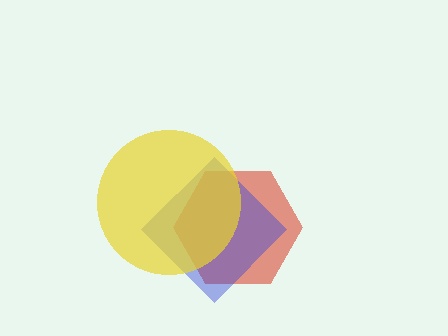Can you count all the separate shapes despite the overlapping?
Yes, there are 3 separate shapes.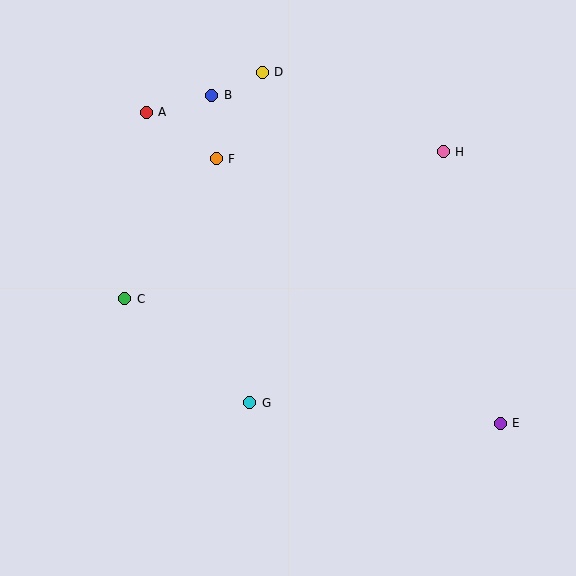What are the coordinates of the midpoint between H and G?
The midpoint between H and G is at (347, 277).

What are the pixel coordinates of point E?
Point E is at (500, 423).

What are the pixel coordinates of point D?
Point D is at (262, 72).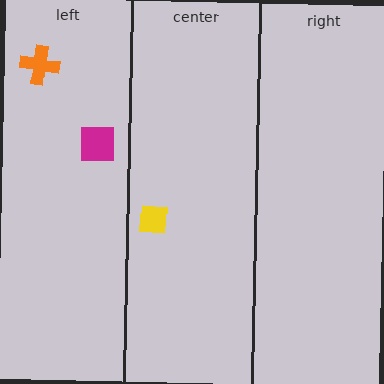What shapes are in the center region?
The yellow square.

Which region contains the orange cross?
The left region.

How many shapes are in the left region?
2.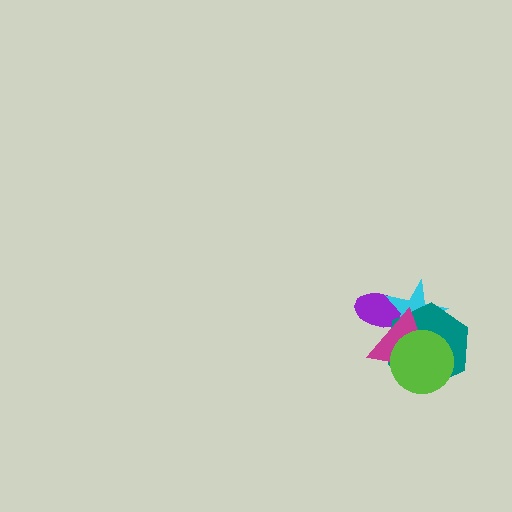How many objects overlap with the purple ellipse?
3 objects overlap with the purple ellipse.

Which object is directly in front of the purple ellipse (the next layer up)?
The cyan star is directly in front of the purple ellipse.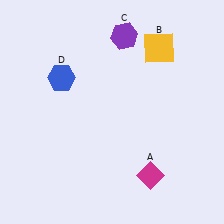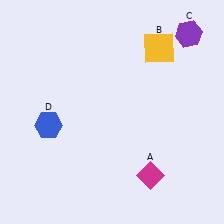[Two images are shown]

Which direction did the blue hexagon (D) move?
The blue hexagon (D) moved down.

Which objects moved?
The objects that moved are: the purple hexagon (C), the blue hexagon (D).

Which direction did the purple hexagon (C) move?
The purple hexagon (C) moved right.